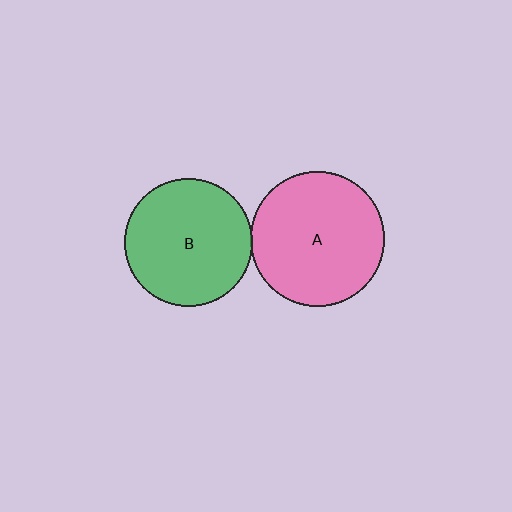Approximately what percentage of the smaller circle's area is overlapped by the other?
Approximately 5%.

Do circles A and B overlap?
Yes.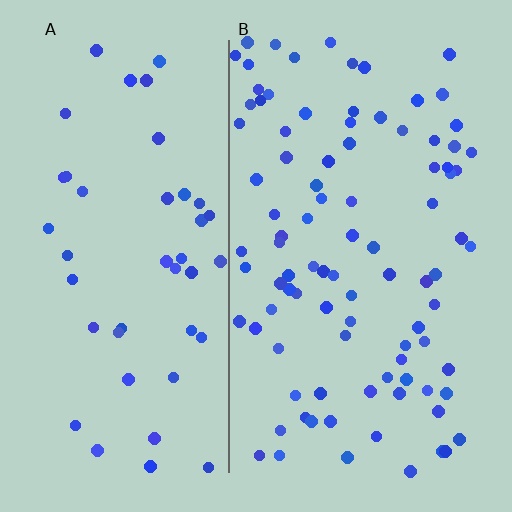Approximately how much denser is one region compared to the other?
Approximately 2.1× — region B over region A.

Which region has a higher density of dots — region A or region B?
B (the right).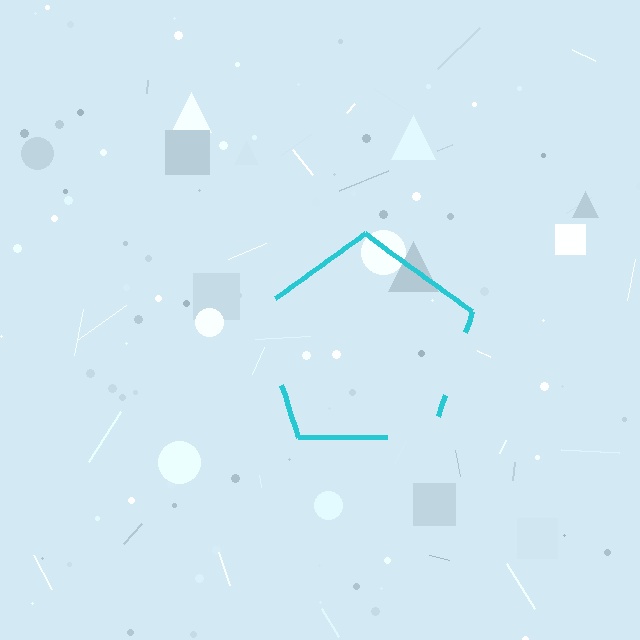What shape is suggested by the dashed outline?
The dashed outline suggests a pentagon.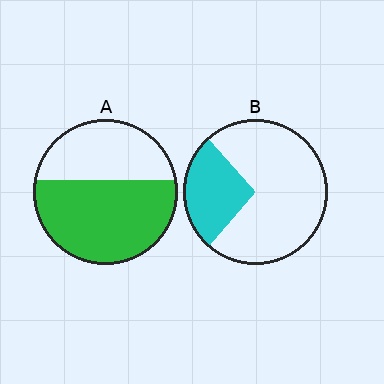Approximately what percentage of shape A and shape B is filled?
A is approximately 60% and B is approximately 25%.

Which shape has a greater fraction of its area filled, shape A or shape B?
Shape A.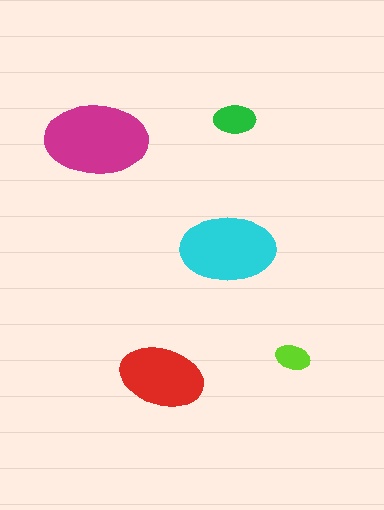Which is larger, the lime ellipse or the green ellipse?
The green one.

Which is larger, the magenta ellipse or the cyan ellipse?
The magenta one.